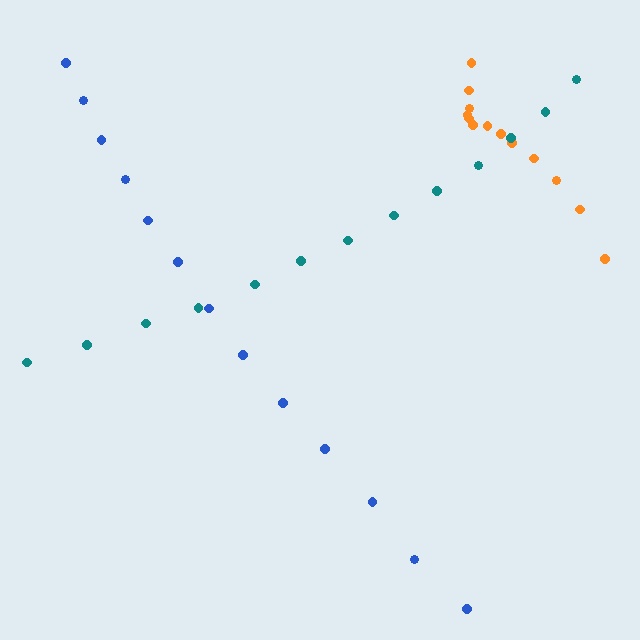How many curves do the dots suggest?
There are 3 distinct paths.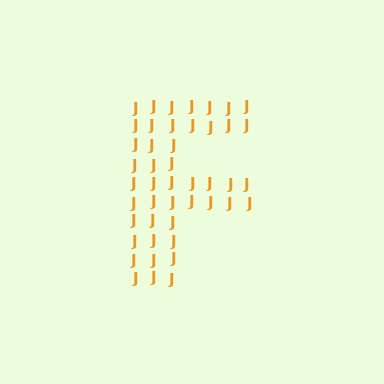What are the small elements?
The small elements are letter J's.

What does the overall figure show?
The overall figure shows the letter F.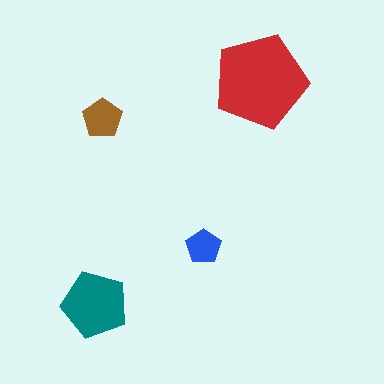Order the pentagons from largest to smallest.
the red one, the teal one, the brown one, the blue one.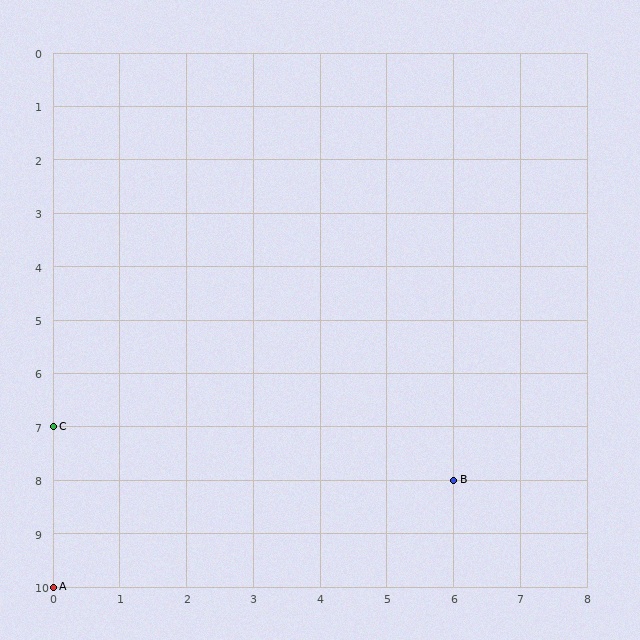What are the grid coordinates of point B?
Point B is at grid coordinates (6, 8).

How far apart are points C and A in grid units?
Points C and A are 3 rows apart.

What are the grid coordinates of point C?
Point C is at grid coordinates (0, 7).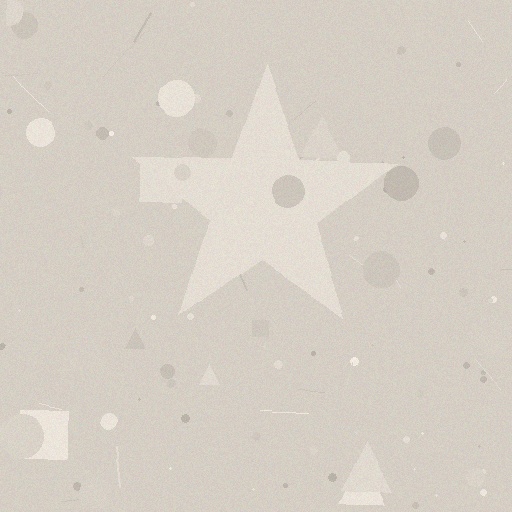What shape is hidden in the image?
A star is hidden in the image.